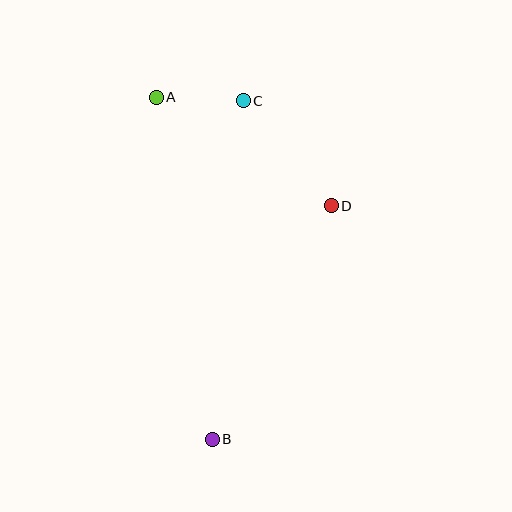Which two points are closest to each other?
Points A and C are closest to each other.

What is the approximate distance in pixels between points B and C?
The distance between B and C is approximately 340 pixels.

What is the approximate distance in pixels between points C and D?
The distance between C and D is approximately 138 pixels.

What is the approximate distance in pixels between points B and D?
The distance between B and D is approximately 262 pixels.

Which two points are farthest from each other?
Points A and B are farthest from each other.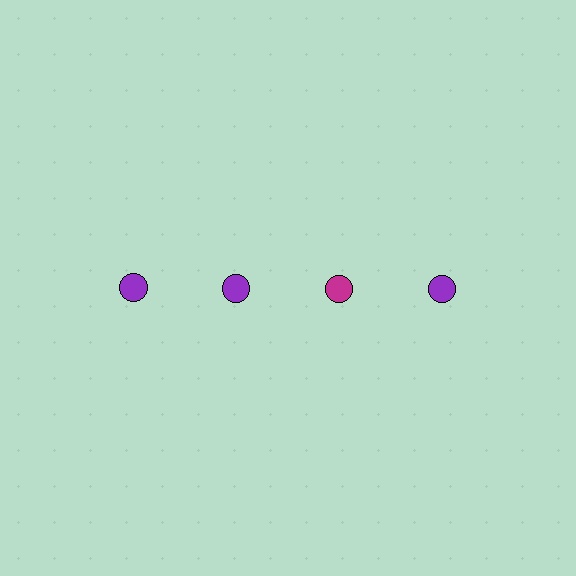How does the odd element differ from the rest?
It has a different color: magenta instead of purple.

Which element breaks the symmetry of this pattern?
The magenta circle in the top row, center column breaks the symmetry. All other shapes are purple circles.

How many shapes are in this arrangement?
There are 4 shapes arranged in a grid pattern.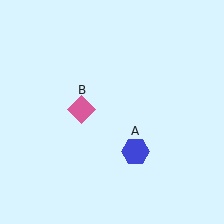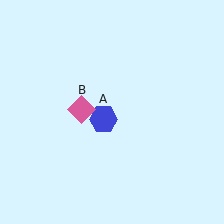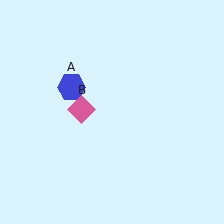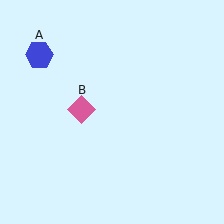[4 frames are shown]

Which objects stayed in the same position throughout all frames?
Pink diamond (object B) remained stationary.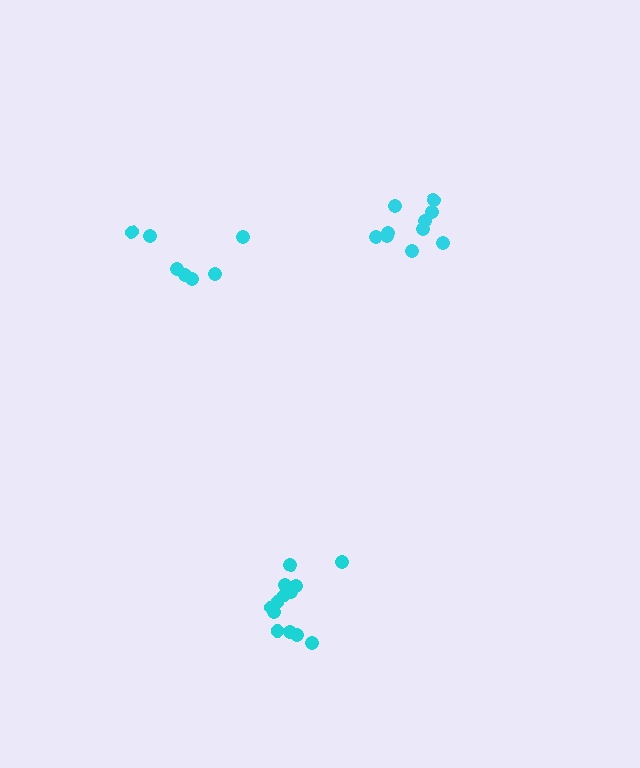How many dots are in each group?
Group 1: 7 dots, Group 2: 13 dots, Group 3: 10 dots (30 total).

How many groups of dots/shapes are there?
There are 3 groups.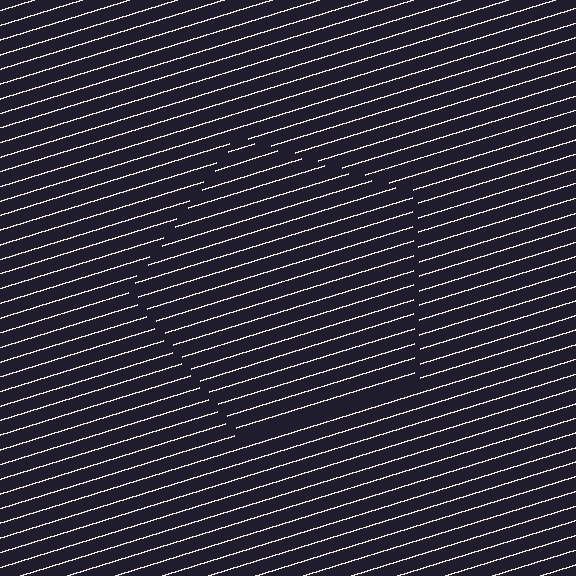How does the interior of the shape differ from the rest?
The interior of the shape contains the same grating, shifted by half a period — the contour is defined by the phase discontinuity where line-ends from the inner and outer gratings abut.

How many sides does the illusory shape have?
5 sides — the line-ends trace a pentagon.